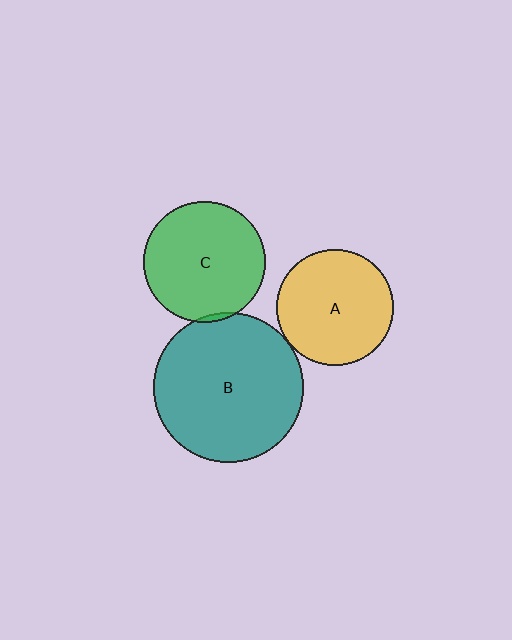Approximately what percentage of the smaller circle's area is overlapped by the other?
Approximately 5%.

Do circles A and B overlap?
Yes.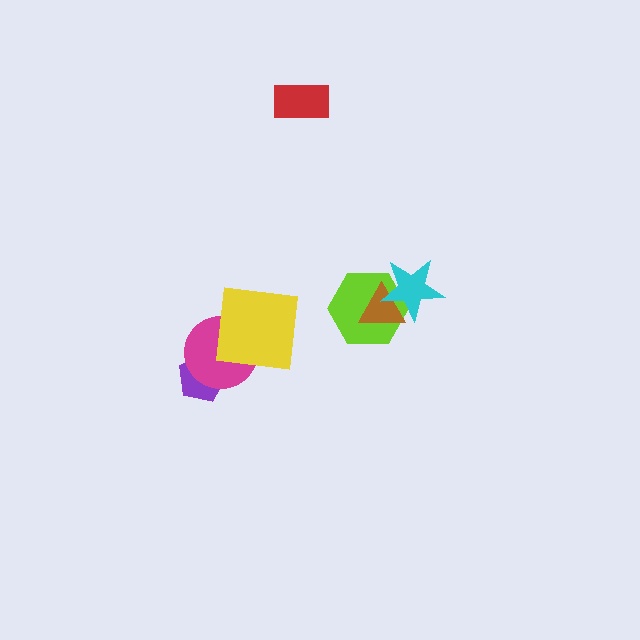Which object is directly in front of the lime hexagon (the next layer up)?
The brown triangle is directly in front of the lime hexagon.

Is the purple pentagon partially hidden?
Yes, it is partially covered by another shape.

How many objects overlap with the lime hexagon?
2 objects overlap with the lime hexagon.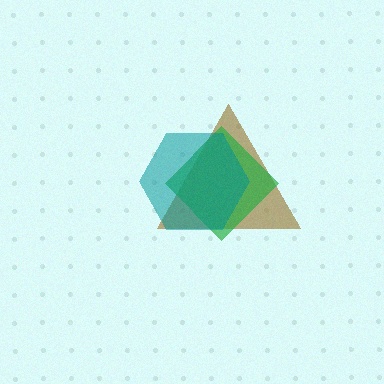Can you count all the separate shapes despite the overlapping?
Yes, there are 3 separate shapes.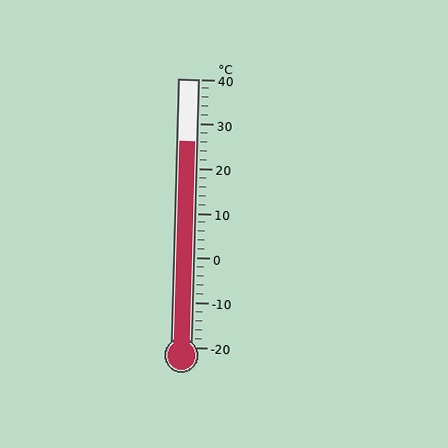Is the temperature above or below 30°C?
The temperature is below 30°C.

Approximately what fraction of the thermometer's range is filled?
The thermometer is filled to approximately 75% of its range.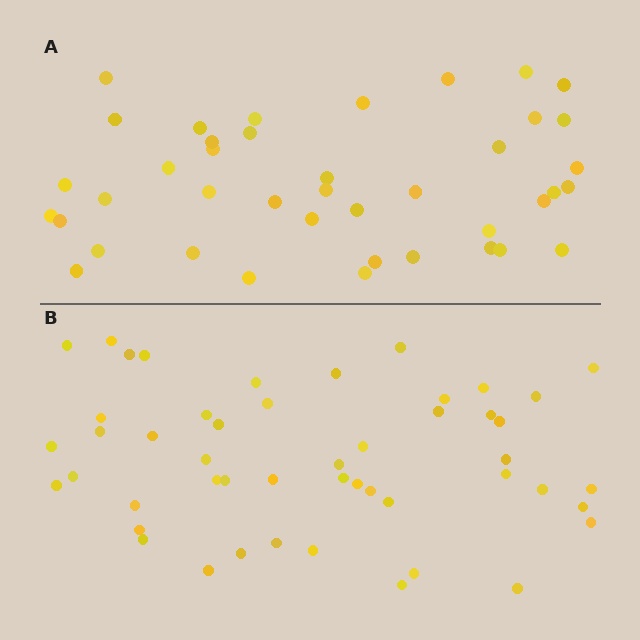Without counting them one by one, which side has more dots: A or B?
Region B (the bottom region) has more dots.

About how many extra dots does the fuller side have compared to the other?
Region B has roughly 8 or so more dots than region A.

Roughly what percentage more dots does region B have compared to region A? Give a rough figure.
About 20% more.